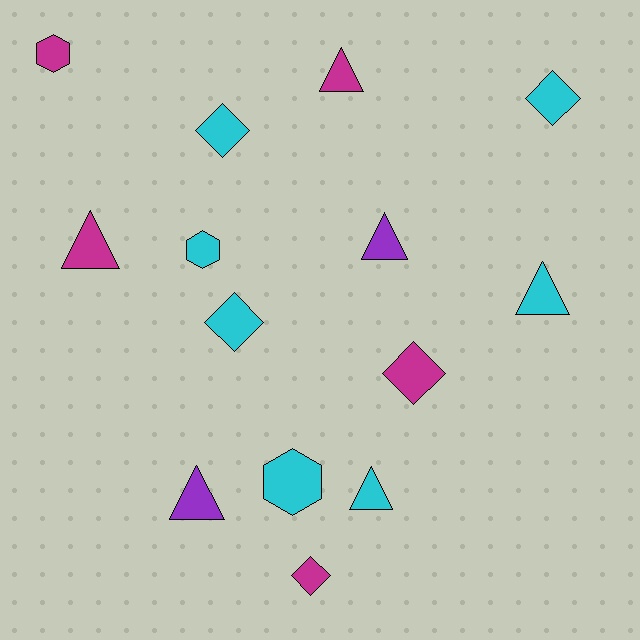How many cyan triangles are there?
There are 2 cyan triangles.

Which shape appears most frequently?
Triangle, with 6 objects.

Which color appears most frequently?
Cyan, with 7 objects.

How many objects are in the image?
There are 14 objects.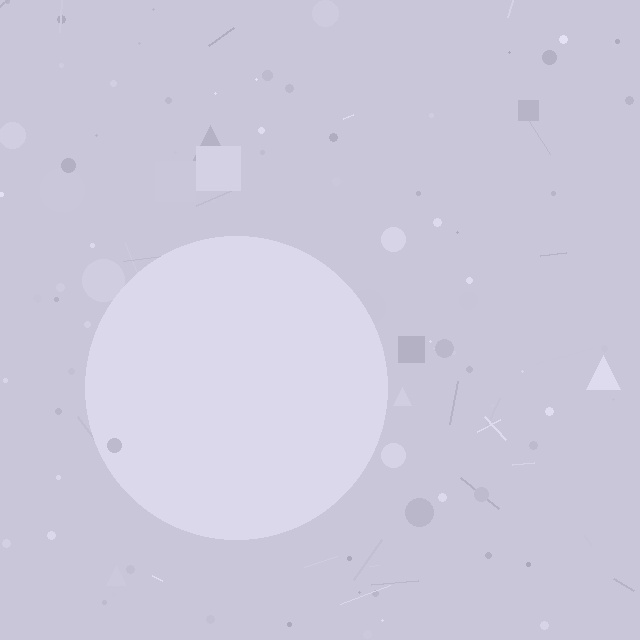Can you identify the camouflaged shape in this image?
The camouflaged shape is a circle.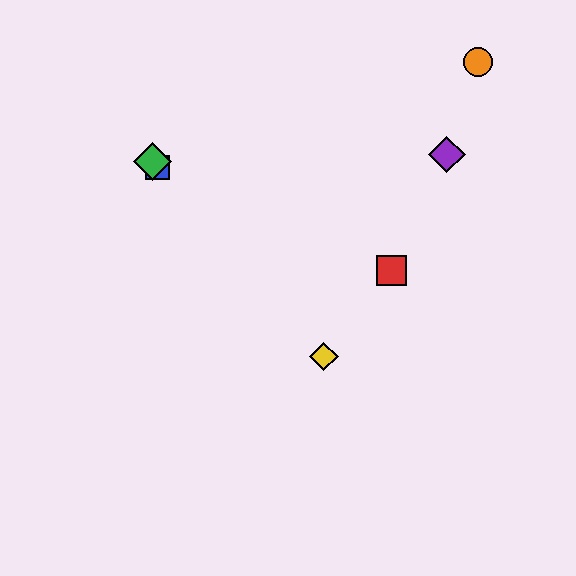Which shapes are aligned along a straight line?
The blue square, the green diamond, the yellow diamond are aligned along a straight line.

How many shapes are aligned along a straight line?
3 shapes (the blue square, the green diamond, the yellow diamond) are aligned along a straight line.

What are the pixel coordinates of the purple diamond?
The purple diamond is at (447, 154).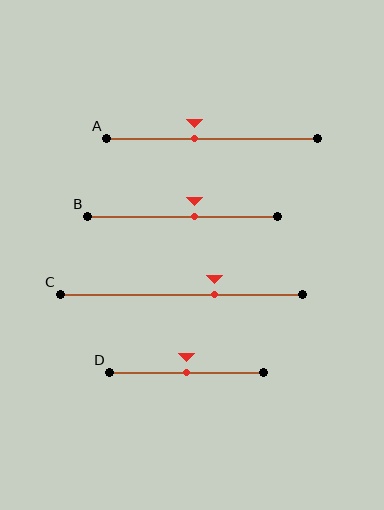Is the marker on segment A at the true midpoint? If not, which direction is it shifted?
No, the marker on segment A is shifted to the left by about 8% of the segment length.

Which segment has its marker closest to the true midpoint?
Segment D has its marker closest to the true midpoint.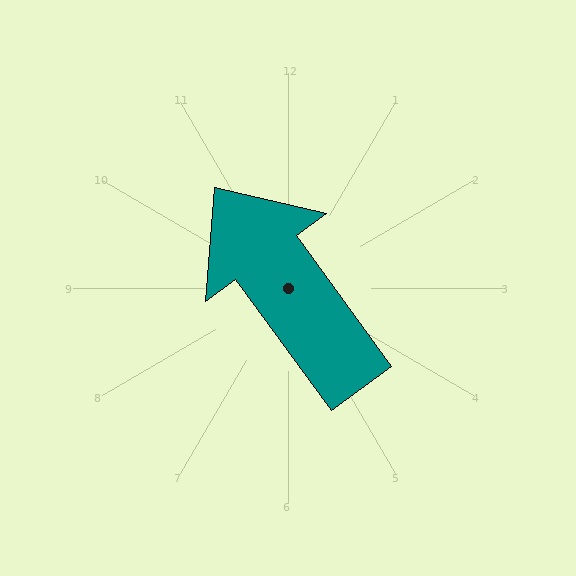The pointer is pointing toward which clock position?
Roughly 11 o'clock.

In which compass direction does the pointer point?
Northwest.